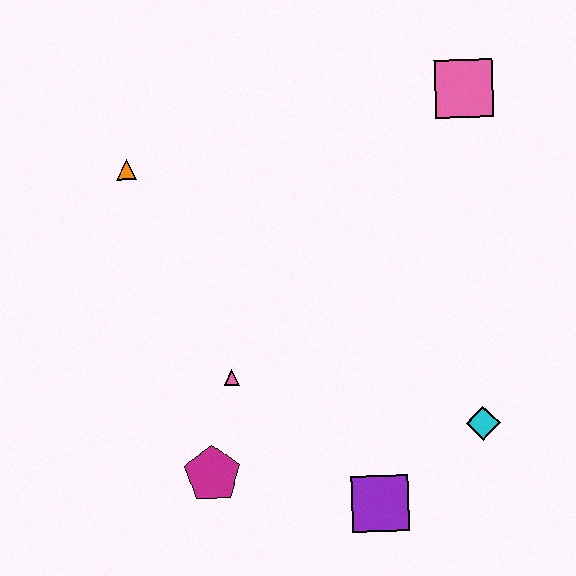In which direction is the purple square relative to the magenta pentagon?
The purple square is to the right of the magenta pentagon.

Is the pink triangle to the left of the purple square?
Yes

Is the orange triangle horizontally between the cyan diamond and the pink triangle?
No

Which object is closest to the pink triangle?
The magenta pentagon is closest to the pink triangle.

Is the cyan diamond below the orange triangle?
Yes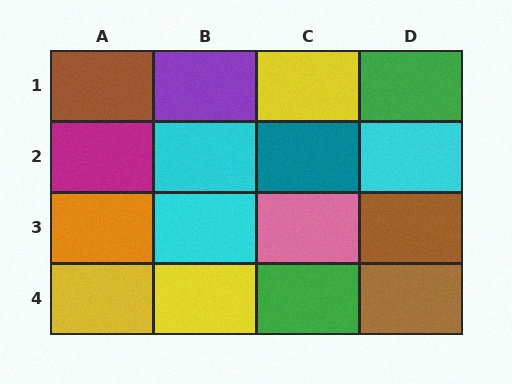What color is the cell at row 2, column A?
Magenta.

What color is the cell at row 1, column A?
Brown.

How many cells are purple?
1 cell is purple.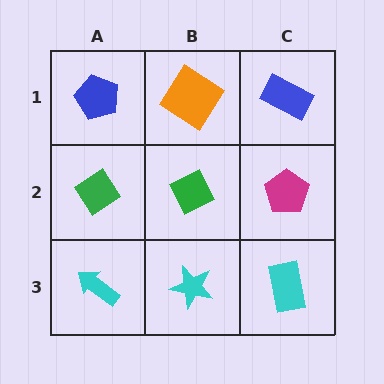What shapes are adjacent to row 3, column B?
A green diamond (row 2, column B), a cyan arrow (row 3, column A), a cyan rectangle (row 3, column C).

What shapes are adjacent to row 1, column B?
A green diamond (row 2, column B), a blue pentagon (row 1, column A), a blue rectangle (row 1, column C).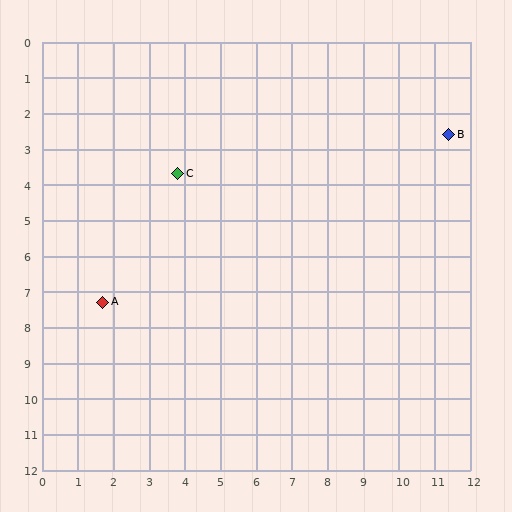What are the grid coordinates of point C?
Point C is at approximately (3.8, 3.7).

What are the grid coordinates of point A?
Point A is at approximately (1.7, 7.3).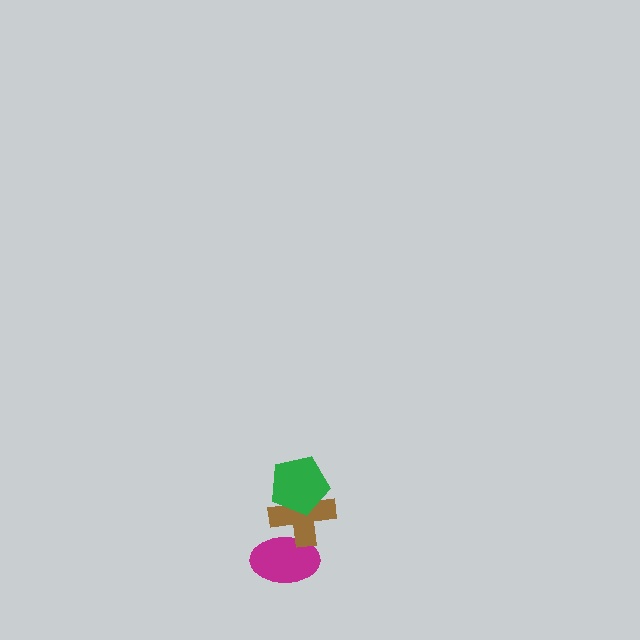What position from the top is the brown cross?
The brown cross is 2nd from the top.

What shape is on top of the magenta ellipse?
The brown cross is on top of the magenta ellipse.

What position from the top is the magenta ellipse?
The magenta ellipse is 3rd from the top.